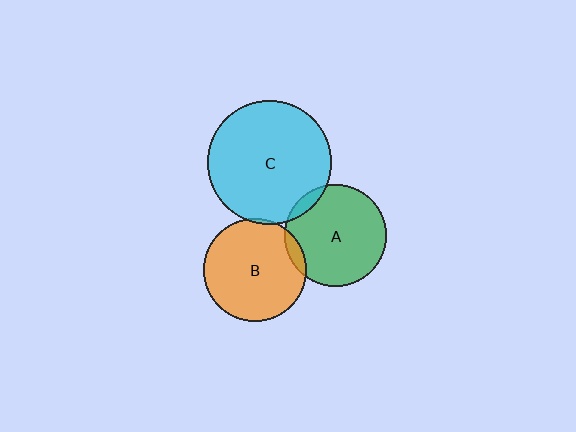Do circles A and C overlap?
Yes.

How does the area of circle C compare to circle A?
Approximately 1.5 times.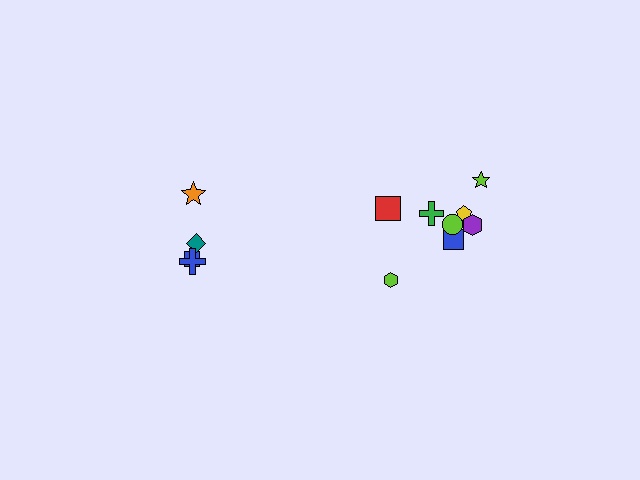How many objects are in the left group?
There are 4 objects.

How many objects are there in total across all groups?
There are 12 objects.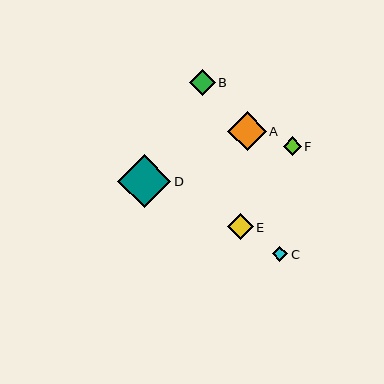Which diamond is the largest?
Diamond D is the largest with a size of approximately 53 pixels.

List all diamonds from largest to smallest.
From largest to smallest: D, A, B, E, F, C.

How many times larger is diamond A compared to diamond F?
Diamond A is approximately 2.1 times the size of diamond F.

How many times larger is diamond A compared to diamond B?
Diamond A is approximately 1.5 times the size of diamond B.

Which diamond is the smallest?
Diamond C is the smallest with a size of approximately 15 pixels.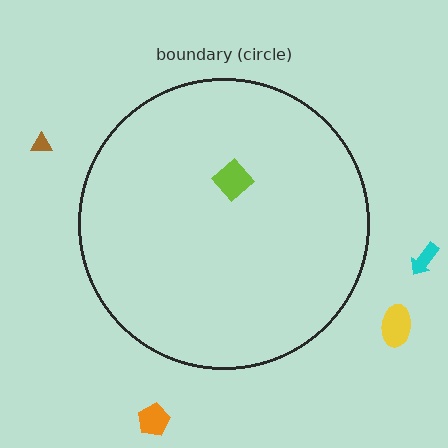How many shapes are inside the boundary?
1 inside, 4 outside.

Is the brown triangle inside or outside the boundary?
Outside.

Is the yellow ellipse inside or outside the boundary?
Outside.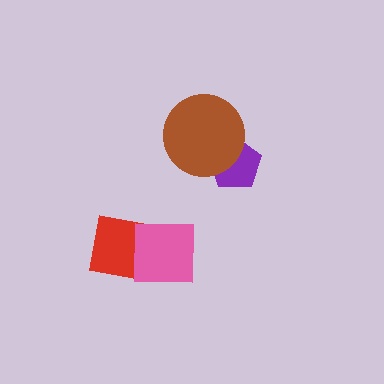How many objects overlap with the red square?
1 object overlaps with the red square.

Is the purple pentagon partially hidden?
Yes, it is partially covered by another shape.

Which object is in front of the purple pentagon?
The brown circle is in front of the purple pentagon.